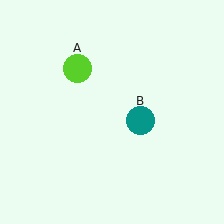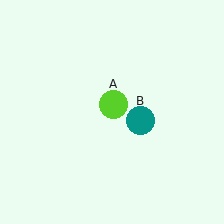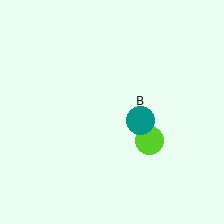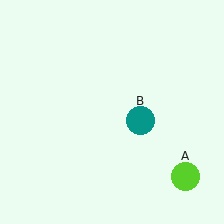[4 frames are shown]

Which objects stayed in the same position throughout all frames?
Teal circle (object B) remained stationary.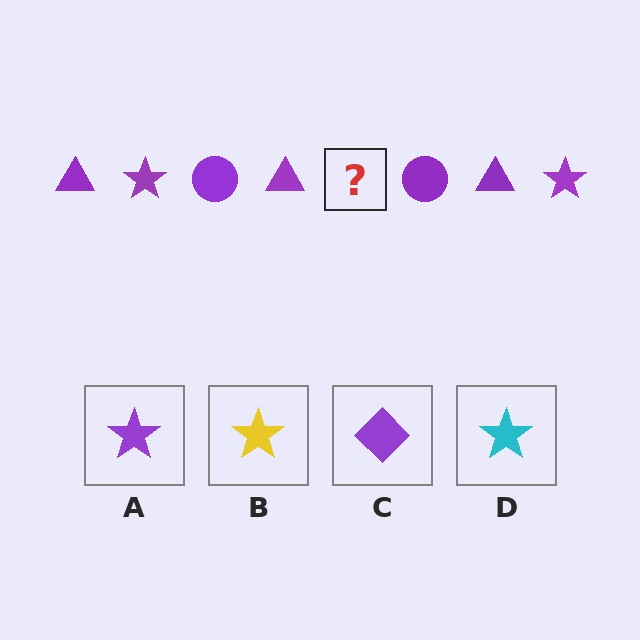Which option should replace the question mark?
Option A.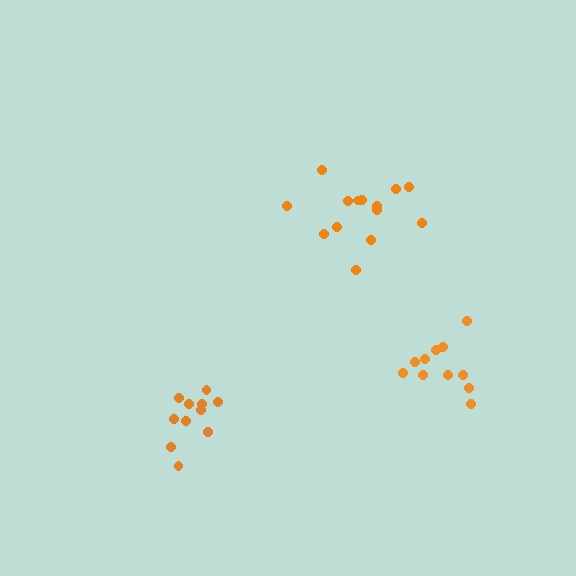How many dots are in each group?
Group 1: 11 dots, Group 2: 14 dots, Group 3: 11 dots (36 total).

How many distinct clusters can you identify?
There are 3 distinct clusters.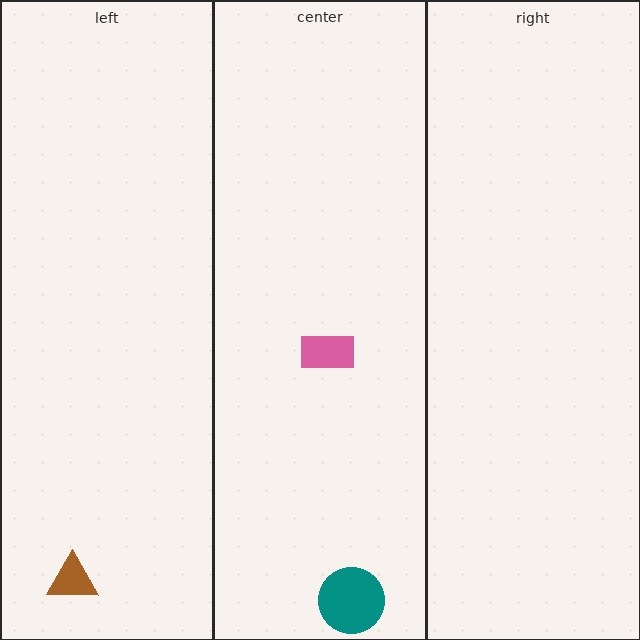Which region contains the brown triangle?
The left region.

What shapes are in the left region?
The brown triangle.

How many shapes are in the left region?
1.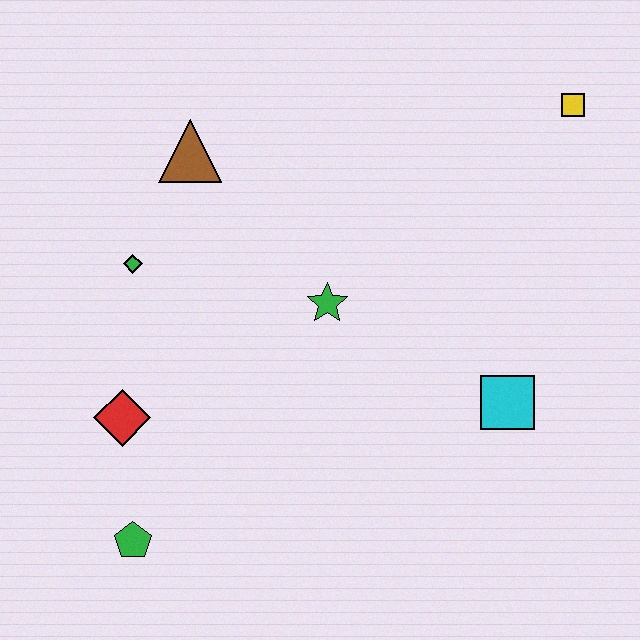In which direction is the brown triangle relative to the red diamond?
The brown triangle is above the red diamond.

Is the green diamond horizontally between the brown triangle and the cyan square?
No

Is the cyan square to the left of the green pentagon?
No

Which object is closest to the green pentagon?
The red diamond is closest to the green pentagon.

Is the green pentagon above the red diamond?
No